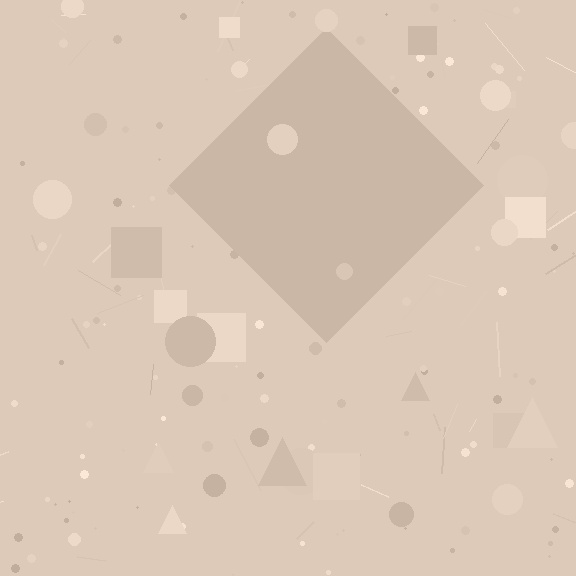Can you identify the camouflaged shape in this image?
The camouflaged shape is a diamond.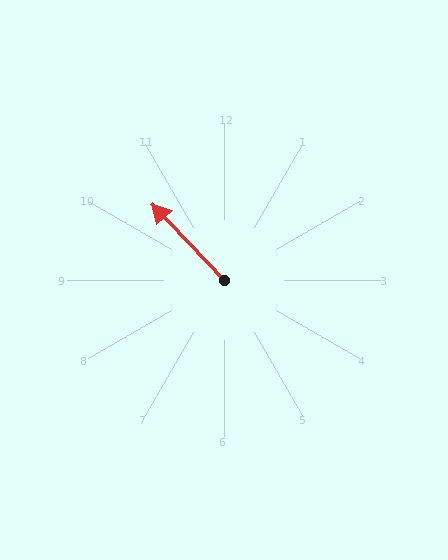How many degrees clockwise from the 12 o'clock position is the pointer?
Approximately 316 degrees.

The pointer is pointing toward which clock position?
Roughly 11 o'clock.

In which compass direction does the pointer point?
Northwest.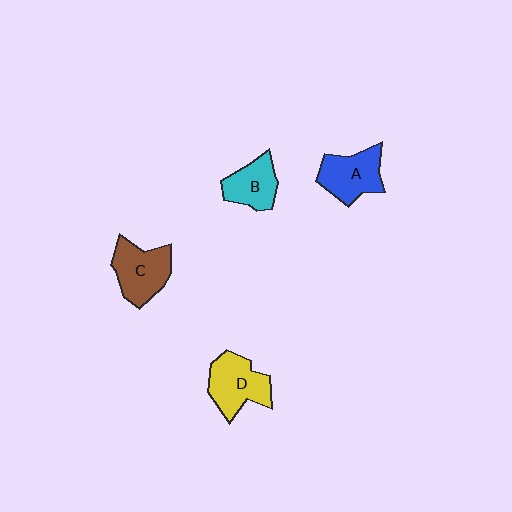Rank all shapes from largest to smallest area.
From largest to smallest: D (yellow), C (brown), A (blue), B (cyan).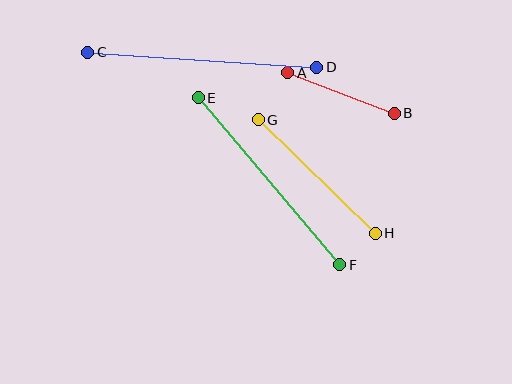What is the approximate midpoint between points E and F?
The midpoint is at approximately (269, 181) pixels.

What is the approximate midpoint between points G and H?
The midpoint is at approximately (317, 176) pixels.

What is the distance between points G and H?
The distance is approximately 163 pixels.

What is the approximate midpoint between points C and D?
The midpoint is at approximately (202, 60) pixels.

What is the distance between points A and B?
The distance is approximately 114 pixels.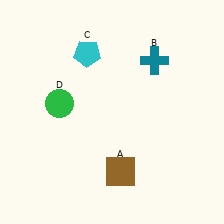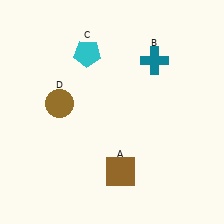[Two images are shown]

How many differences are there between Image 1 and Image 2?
There is 1 difference between the two images.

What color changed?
The circle (D) changed from green in Image 1 to brown in Image 2.